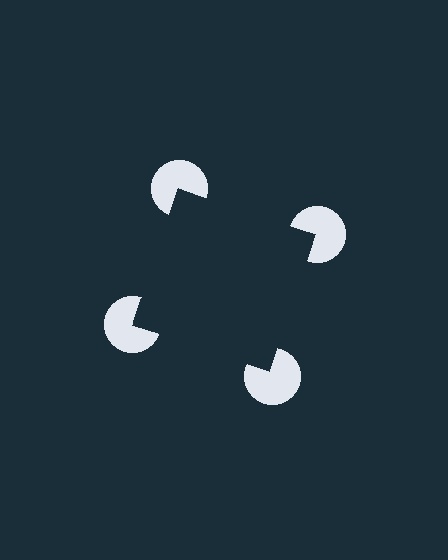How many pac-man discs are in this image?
There are 4 — one at each vertex of the illusory square.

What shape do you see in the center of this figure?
An illusory square — its edges are inferred from the aligned wedge cuts in the pac-man discs, not physically drawn.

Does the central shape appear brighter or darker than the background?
It typically appears slightly darker than the background, even though no actual brightness change is drawn.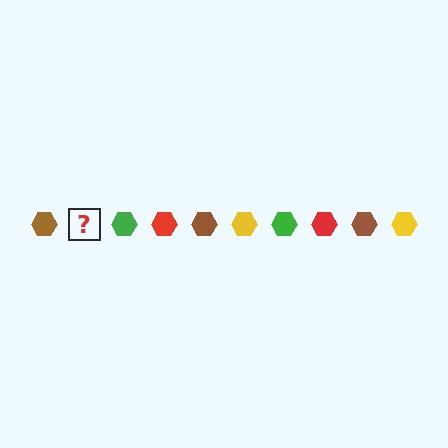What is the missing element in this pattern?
The missing element is a yellow hexagon.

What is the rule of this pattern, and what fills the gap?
The rule is that the pattern cycles through brown, yellow, green, red hexagons. The gap should be filled with a yellow hexagon.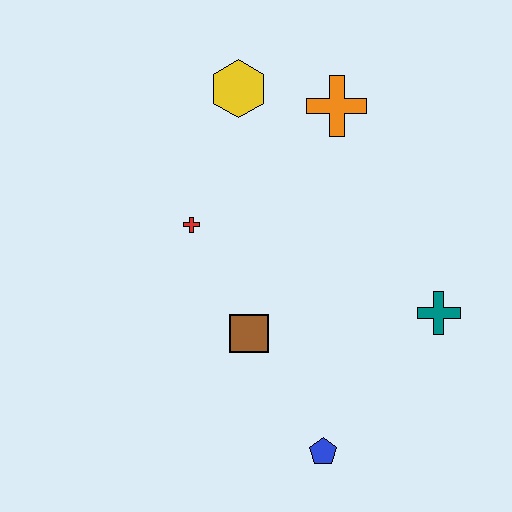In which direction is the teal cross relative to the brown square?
The teal cross is to the right of the brown square.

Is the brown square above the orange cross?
No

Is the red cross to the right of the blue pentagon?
No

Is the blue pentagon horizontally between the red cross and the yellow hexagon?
No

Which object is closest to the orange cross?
The yellow hexagon is closest to the orange cross.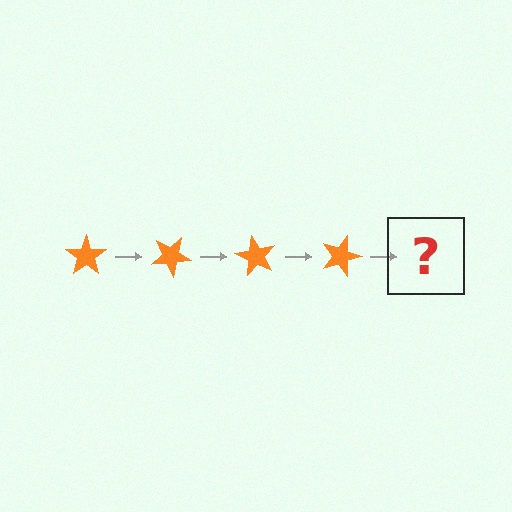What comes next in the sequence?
The next element should be an orange star rotated 120 degrees.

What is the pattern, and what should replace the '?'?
The pattern is that the star rotates 30 degrees each step. The '?' should be an orange star rotated 120 degrees.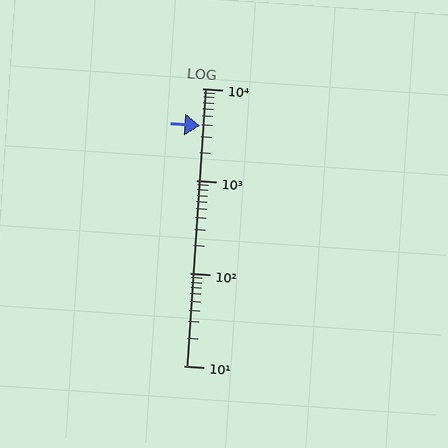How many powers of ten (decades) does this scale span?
The scale spans 3 decades, from 10 to 10000.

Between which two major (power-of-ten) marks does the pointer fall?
The pointer is between 1000 and 10000.